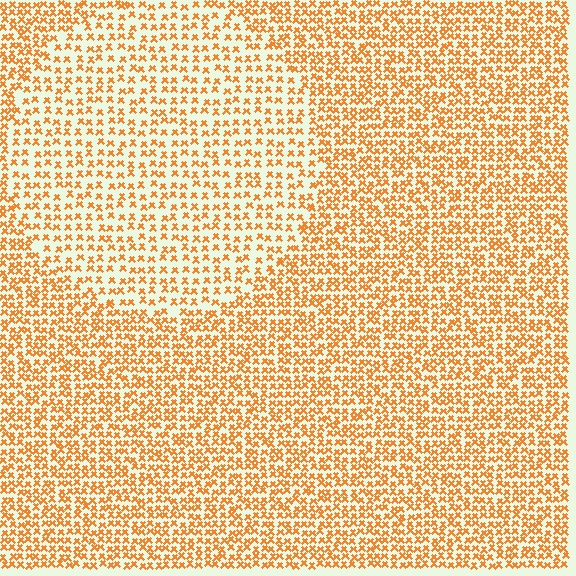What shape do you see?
I see a circle.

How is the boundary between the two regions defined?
The boundary is defined by a change in element density (approximately 1.7x ratio). All elements are the same color, size, and shape.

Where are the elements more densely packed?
The elements are more densely packed outside the circle boundary.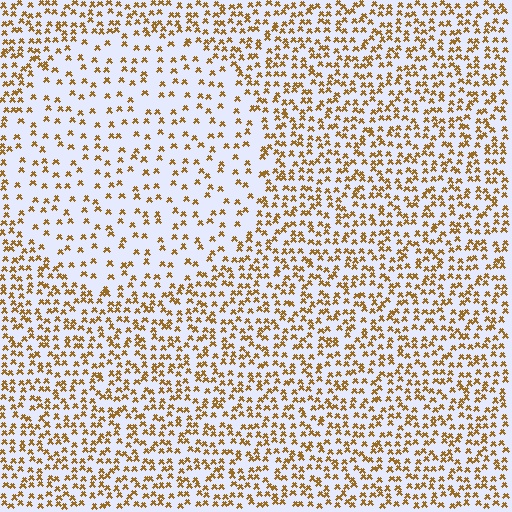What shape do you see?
I see a circle.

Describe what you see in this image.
The image contains small brown elements arranged at two different densities. A circle-shaped region is visible where the elements are less densely packed than the surrounding area.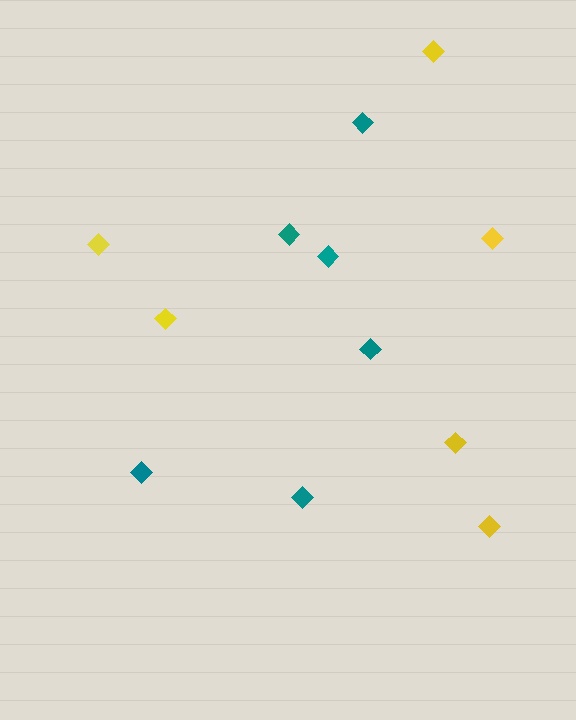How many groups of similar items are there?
There are 2 groups: one group of teal diamonds (6) and one group of yellow diamonds (6).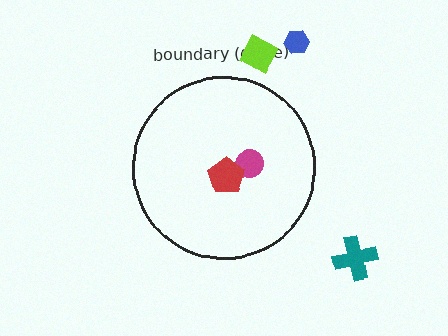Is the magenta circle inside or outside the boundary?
Inside.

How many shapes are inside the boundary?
2 inside, 3 outside.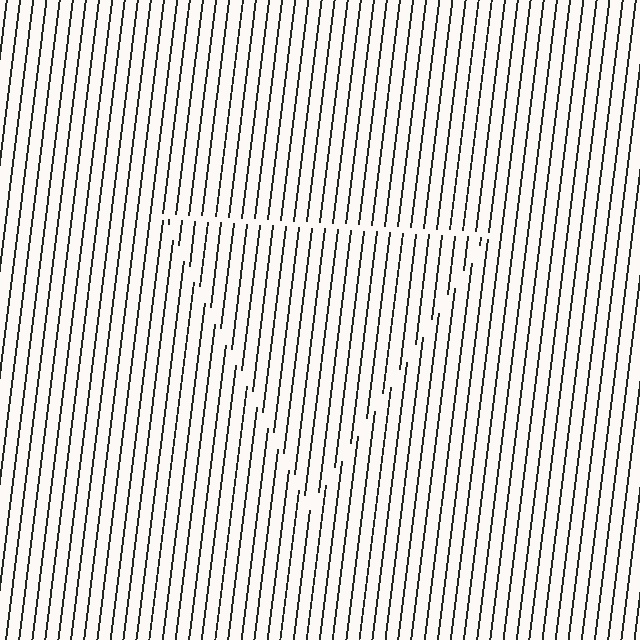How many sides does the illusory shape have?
3 sides — the line-ends trace a triangle.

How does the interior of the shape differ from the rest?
The interior of the shape contains the same grating, shifted by half a period — the contour is defined by the phase discontinuity where line-ends from the inner and outer gratings abut.